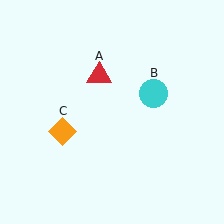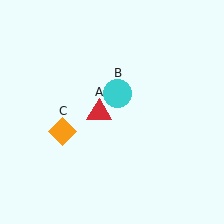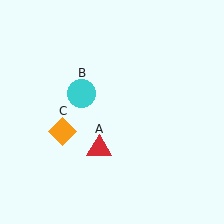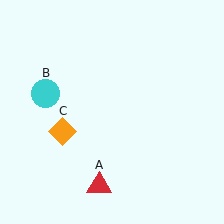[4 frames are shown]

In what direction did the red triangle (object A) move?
The red triangle (object A) moved down.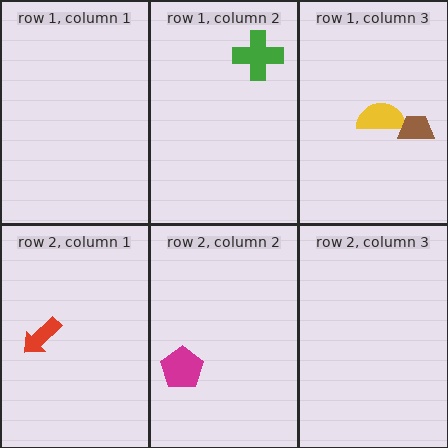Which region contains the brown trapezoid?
The row 1, column 3 region.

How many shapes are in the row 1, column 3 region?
2.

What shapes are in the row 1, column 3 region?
The yellow semicircle, the brown trapezoid.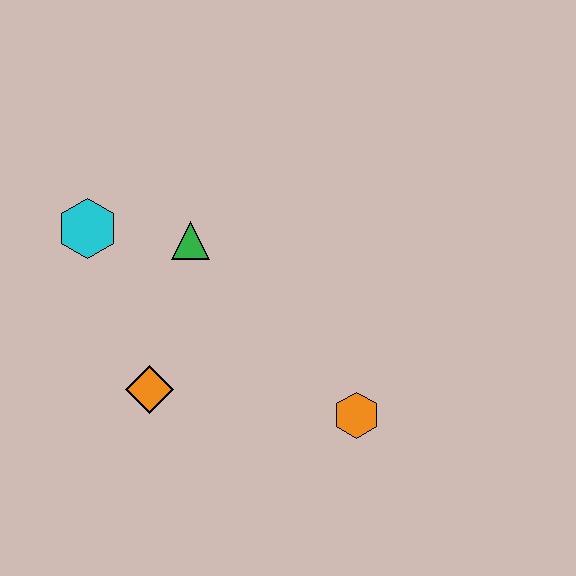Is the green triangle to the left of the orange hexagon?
Yes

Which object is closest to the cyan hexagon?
The green triangle is closest to the cyan hexagon.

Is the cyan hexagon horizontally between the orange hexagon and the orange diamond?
No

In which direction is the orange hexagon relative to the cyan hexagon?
The orange hexagon is to the right of the cyan hexagon.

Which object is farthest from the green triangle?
The orange hexagon is farthest from the green triangle.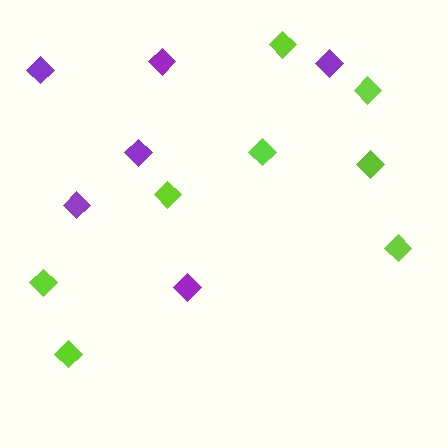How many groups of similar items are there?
There are 2 groups: one group of lime diamonds (8) and one group of purple diamonds (6).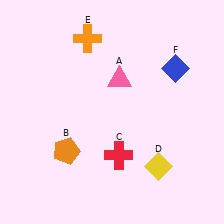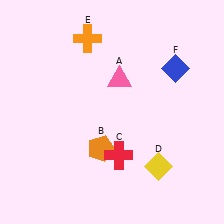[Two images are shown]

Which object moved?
The orange pentagon (B) moved right.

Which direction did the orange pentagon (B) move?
The orange pentagon (B) moved right.